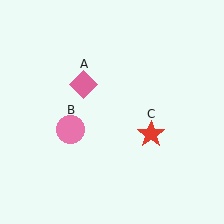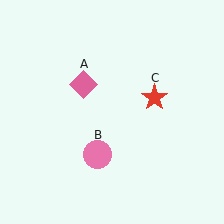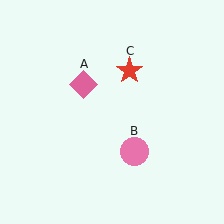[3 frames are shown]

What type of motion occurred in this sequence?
The pink circle (object B), red star (object C) rotated counterclockwise around the center of the scene.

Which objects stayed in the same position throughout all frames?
Pink diamond (object A) remained stationary.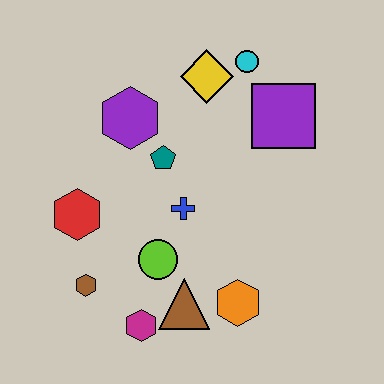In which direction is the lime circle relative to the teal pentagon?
The lime circle is below the teal pentagon.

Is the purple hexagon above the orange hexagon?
Yes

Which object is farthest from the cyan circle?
The magenta hexagon is farthest from the cyan circle.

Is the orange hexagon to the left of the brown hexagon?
No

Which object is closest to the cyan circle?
The yellow diamond is closest to the cyan circle.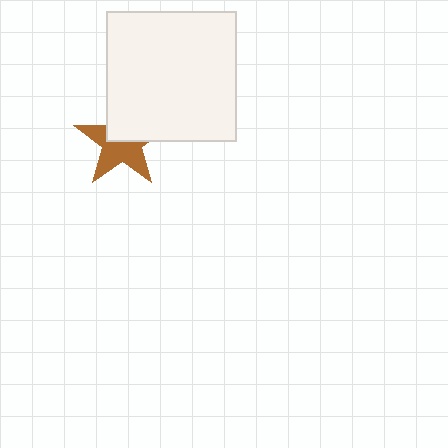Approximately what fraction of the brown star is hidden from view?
Roughly 43% of the brown star is hidden behind the white square.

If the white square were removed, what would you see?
You would see the complete brown star.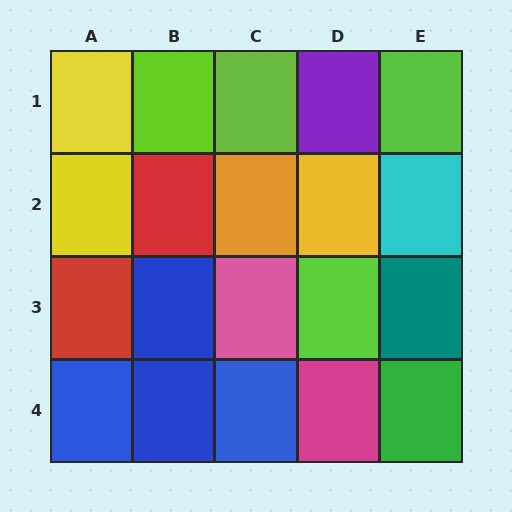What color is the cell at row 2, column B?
Red.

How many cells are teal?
1 cell is teal.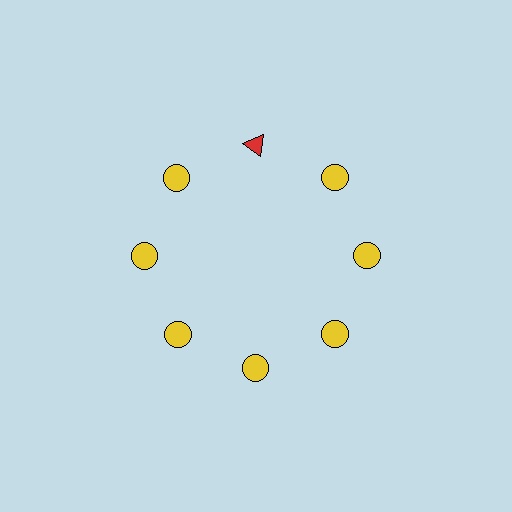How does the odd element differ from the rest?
It differs in both color (red instead of yellow) and shape (triangle instead of circle).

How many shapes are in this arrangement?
There are 8 shapes arranged in a ring pattern.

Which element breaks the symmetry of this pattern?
The red triangle at roughly the 12 o'clock position breaks the symmetry. All other shapes are yellow circles.